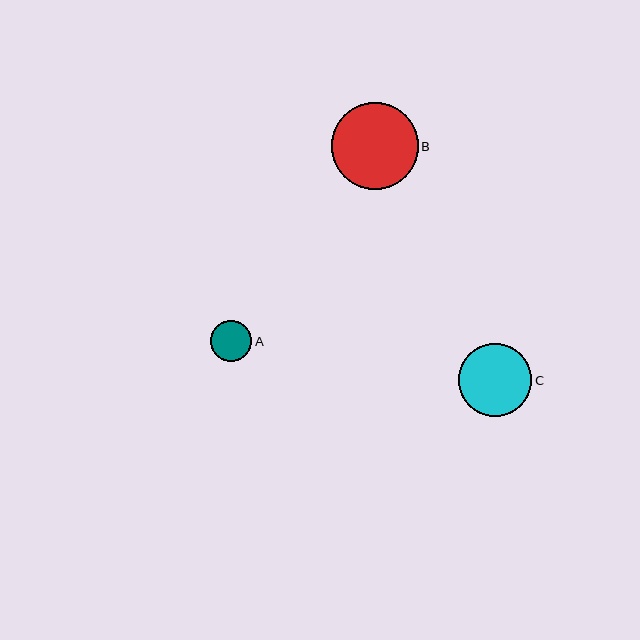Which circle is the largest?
Circle B is the largest with a size of approximately 86 pixels.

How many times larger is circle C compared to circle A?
Circle C is approximately 1.8 times the size of circle A.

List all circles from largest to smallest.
From largest to smallest: B, C, A.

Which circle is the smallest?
Circle A is the smallest with a size of approximately 41 pixels.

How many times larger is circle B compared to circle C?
Circle B is approximately 1.2 times the size of circle C.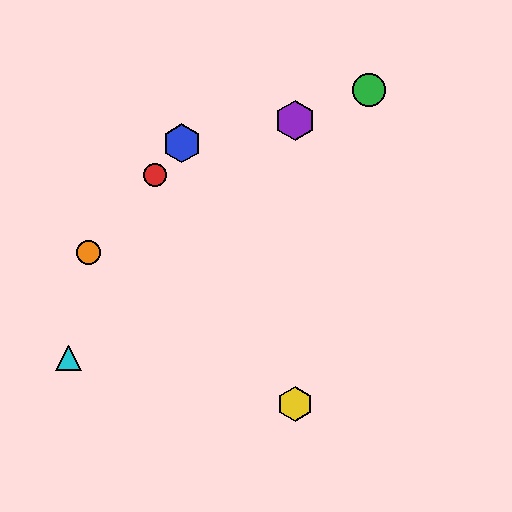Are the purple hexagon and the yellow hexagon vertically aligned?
Yes, both are at x≈295.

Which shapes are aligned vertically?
The yellow hexagon, the purple hexagon are aligned vertically.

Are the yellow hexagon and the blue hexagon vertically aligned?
No, the yellow hexagon is at x≈295 and the blue hexagon is at x≈182.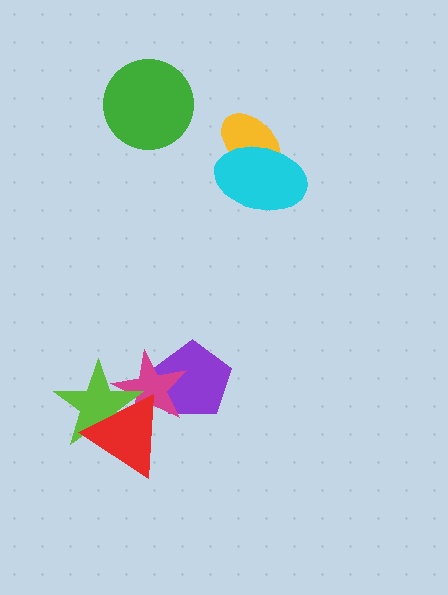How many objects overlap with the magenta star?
3 objects overlap with the magenta star.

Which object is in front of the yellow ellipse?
The cyan ellipse is in front of the yellow ellipse.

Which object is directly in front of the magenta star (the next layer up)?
The lime star is directly in front of the magenta star.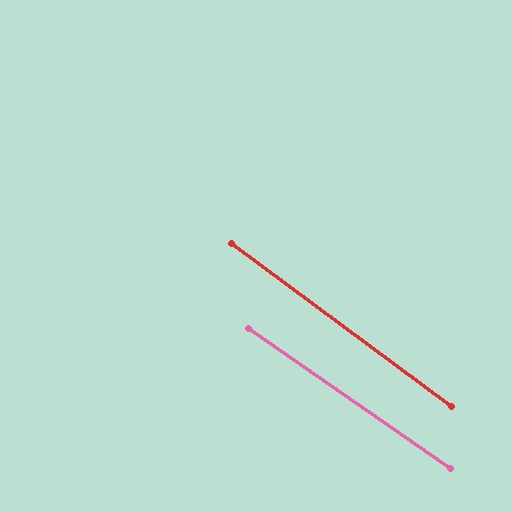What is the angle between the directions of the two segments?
Approximately 2 degrees.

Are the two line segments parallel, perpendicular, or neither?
Parallel — their directions differ by only 1.9°.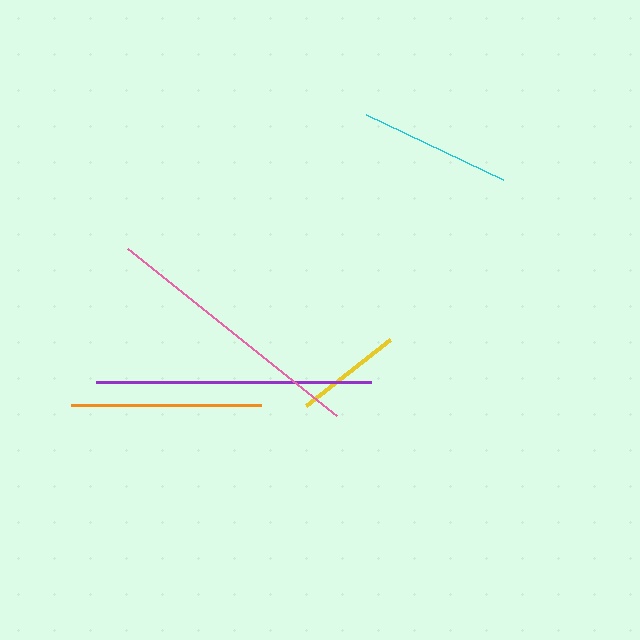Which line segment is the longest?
The purple line is the longest at approximately 275 pixels.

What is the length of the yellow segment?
The yellow segment is approximately 106 pixels long.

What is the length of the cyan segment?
The cyan segment is approximately 152 pixels long.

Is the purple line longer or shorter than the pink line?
The purple line is longer than the pink line.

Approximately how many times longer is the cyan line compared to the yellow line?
The cyan line is approximately 1.4 times the length of the yellow line.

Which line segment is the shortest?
The yellow line is the shortest at approximately 106 pixels.